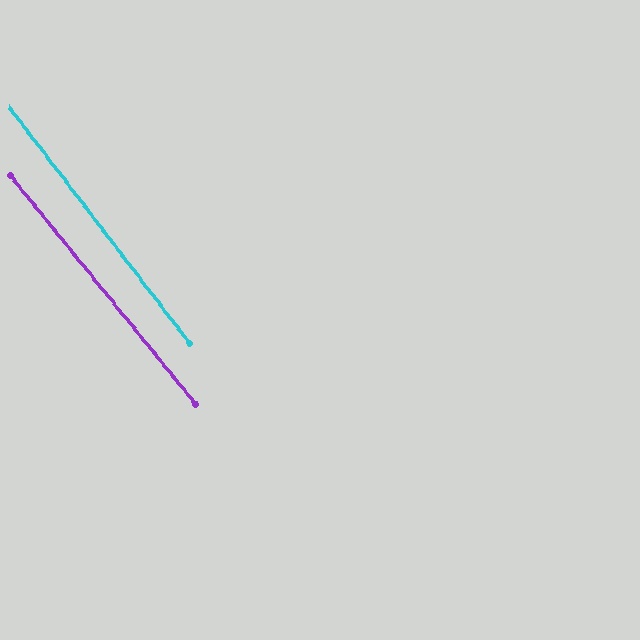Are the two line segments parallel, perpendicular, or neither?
Parallel — their directions differ by only 1.5°.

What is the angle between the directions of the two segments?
Approximately 1 degree.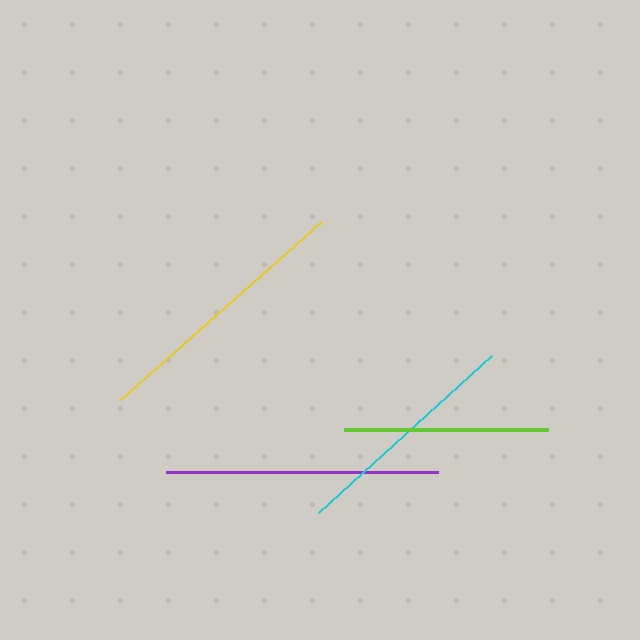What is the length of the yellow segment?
The yellow segment is approximately 269 pixels long.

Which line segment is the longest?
The purple line is the longest at approximately 271 pixels.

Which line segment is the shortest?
The lime line is the shortest at approximately 203 pixels.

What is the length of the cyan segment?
The cyan segment is approximately 234 pixels long.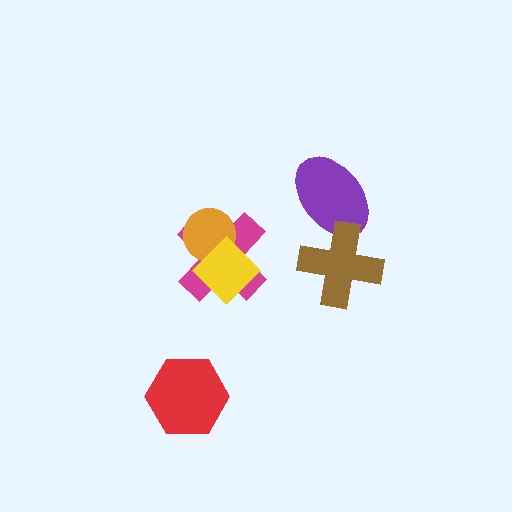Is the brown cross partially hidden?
No, no other shape covers it.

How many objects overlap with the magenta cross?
2 objects overlap with the magenta cross.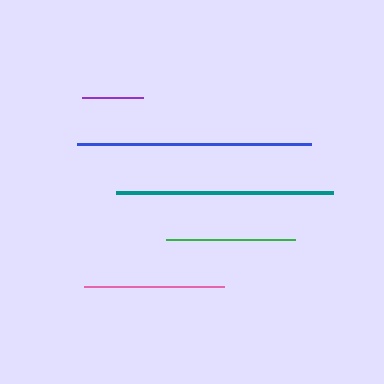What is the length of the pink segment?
The pink segment is approximately 141 pixels long.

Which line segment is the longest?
The blue line is the longest at approximately 234 pixels.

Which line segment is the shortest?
The purple line is the shortest at approximately 61 pixels.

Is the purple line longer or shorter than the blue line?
The blue line is longer than the purple line.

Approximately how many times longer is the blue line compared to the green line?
The blue line is approximately 1.8 times the length of the green line.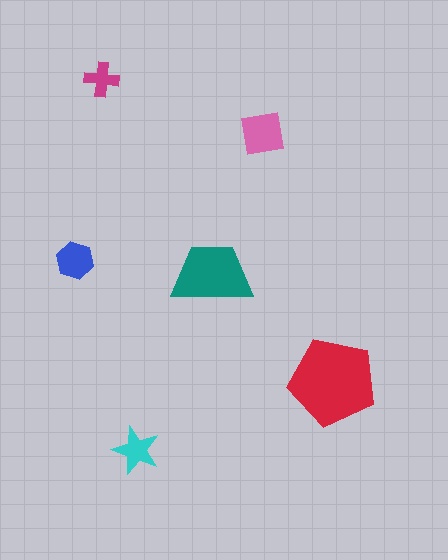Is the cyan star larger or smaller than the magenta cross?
Larger.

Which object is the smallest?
The magenta cross.